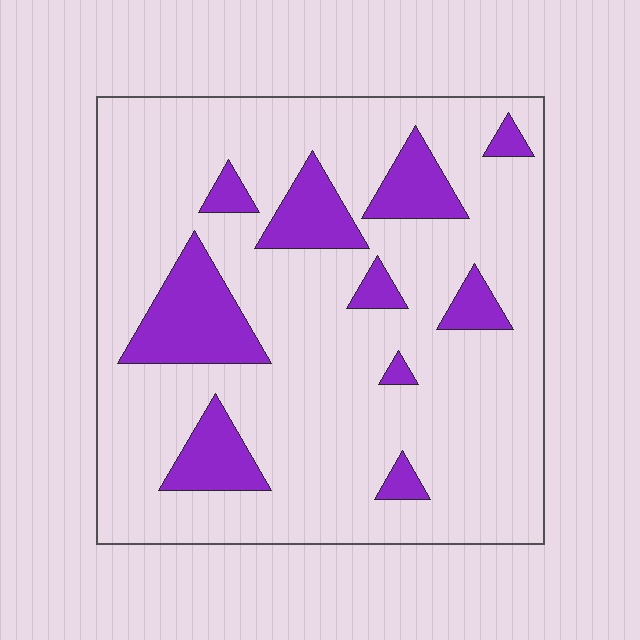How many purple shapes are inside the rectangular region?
10.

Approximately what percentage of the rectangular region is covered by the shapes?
Approximately 20%.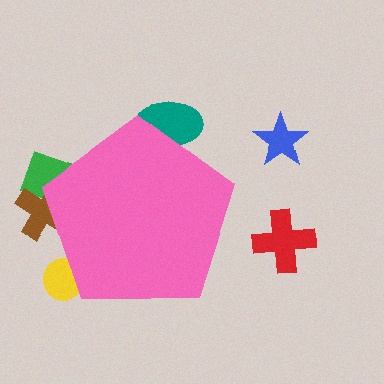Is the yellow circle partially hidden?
Yes, the yellow circle is partially hidden behind the pink pentagon.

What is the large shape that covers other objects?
A pink pentagon.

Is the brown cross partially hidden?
Yes, the brown cross is partially hidden behind the pink pentagon.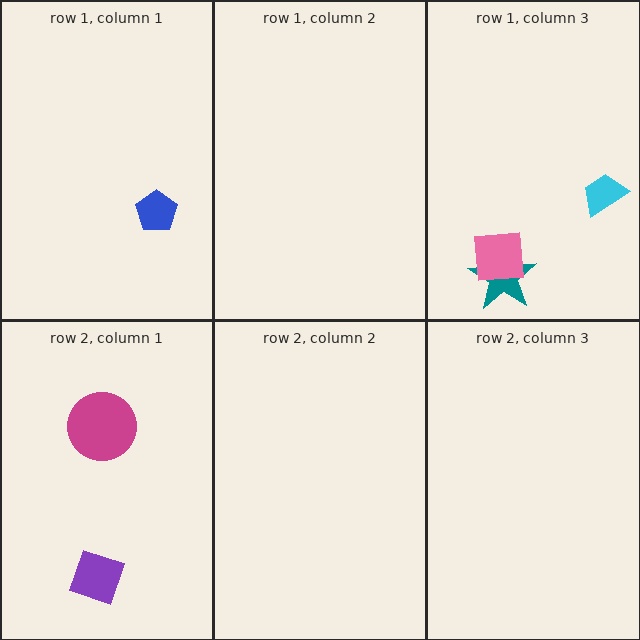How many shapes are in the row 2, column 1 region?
2.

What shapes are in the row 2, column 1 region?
The purple diamond, the magenta circle.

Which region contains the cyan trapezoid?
The row 1, column 3 region.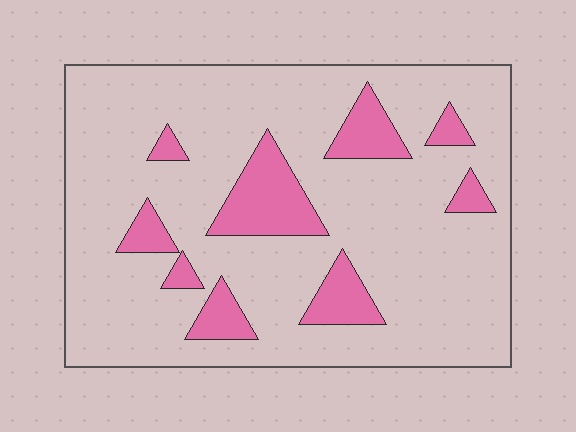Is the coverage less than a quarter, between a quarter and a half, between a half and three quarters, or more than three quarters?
Less than a quarter.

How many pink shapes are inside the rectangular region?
9.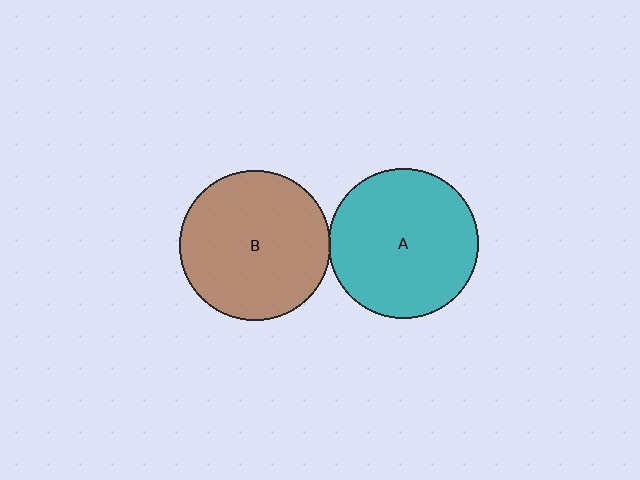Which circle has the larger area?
Circle B (brown).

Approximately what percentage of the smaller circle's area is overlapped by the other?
Approximately 5%.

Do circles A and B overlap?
Yes.